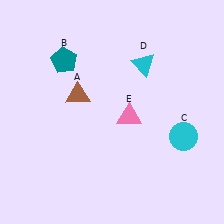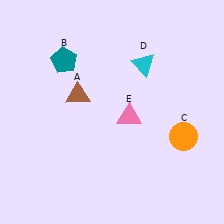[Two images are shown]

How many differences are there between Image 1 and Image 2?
There is 1 difference between the two images.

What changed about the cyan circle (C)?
In Image 1, C is cyan. In Image 2, it changed to orange.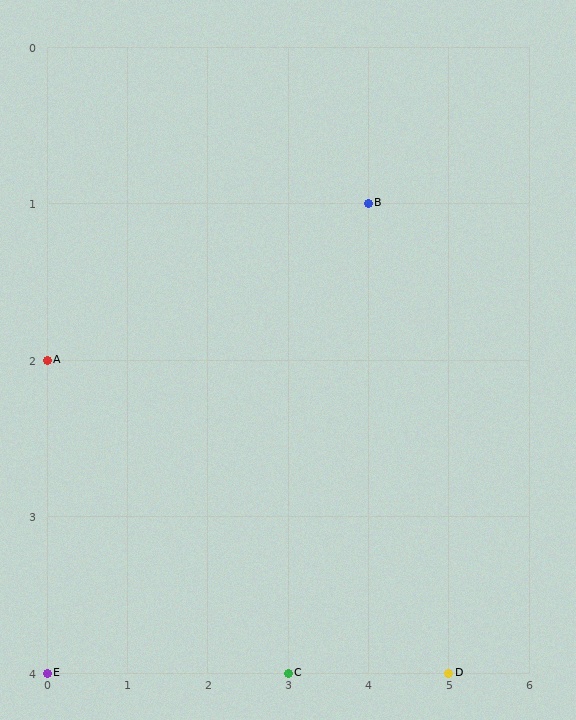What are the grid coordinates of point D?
Point D is at grid coordinates (5, 4).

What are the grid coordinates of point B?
Point B is at grid coordinates (4, 1).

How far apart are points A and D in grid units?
Points A and D are 5 columns and 2 rows apart (about 5.4 grid units diagonally).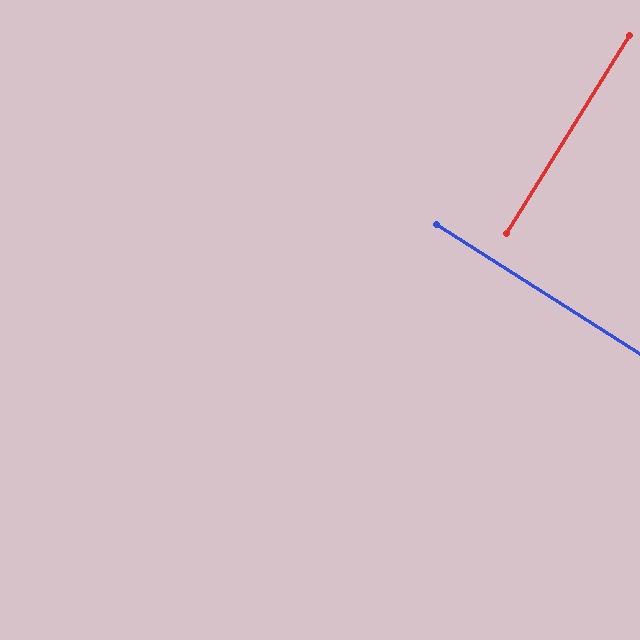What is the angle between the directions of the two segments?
Approximately 89 degrees.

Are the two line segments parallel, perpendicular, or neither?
Perpendicular — they meet at approximately 89°.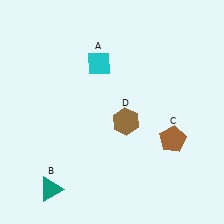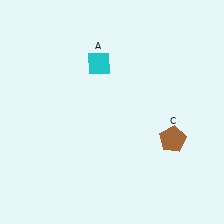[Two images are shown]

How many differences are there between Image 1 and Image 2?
There are 2 differences between the two images.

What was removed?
The brown hexagon (D), the teal triangle (B) were removed in Image 2.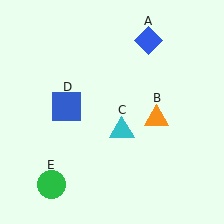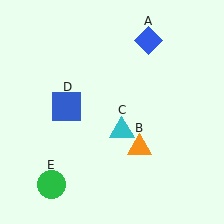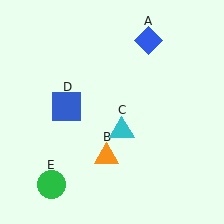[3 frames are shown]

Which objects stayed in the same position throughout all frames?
Blue diamond (object A) and cyan triangle (object C) and blue square (object D) and green circle (object E) remained stationary.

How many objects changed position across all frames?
1 object changed position: orange triangle (object B).